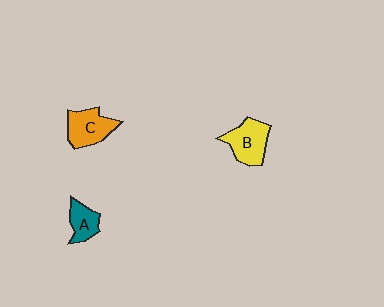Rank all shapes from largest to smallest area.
From largest to smallest: B (yellow), C (orange), A (teal).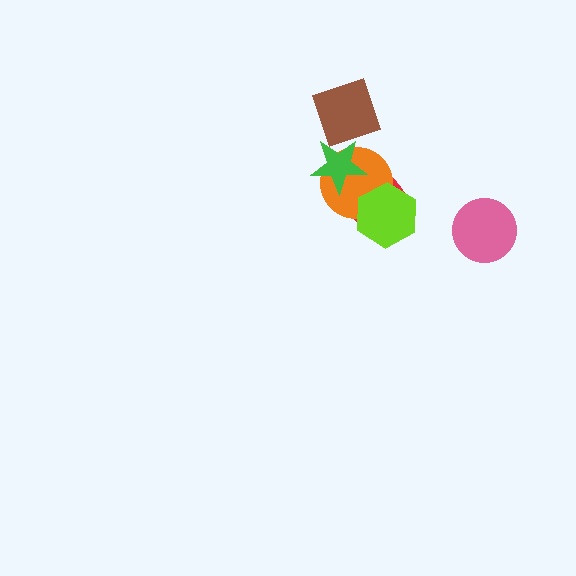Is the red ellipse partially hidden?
Yes, it is partially covered by another shape.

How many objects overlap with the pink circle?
0 objects overlap with the pink circle.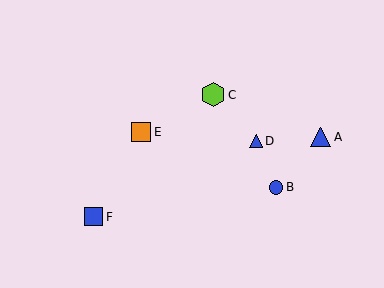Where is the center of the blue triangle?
The center of the blue triangle is at (321, 137).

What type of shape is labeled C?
Shape C is a lime hexagon.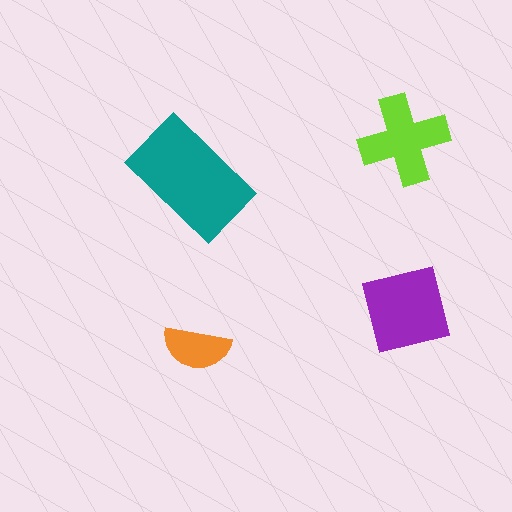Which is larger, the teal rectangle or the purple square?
The teal rectangle.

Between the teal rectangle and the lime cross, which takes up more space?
The teal rectangle.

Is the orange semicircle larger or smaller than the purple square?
Smaller.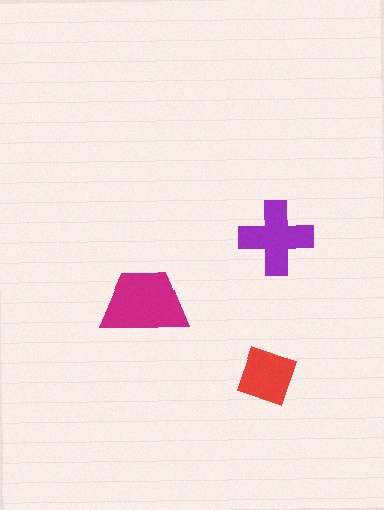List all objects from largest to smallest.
The magenta trapezoid, the purple cross, the red diamond.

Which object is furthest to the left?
The magenta trapezoid is leftmost.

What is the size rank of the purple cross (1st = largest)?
2nd.